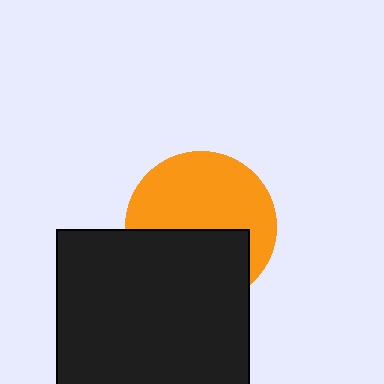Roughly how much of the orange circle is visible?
About half of it is visible (roughly 58%).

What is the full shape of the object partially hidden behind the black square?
The partially hidden object is an orange circle.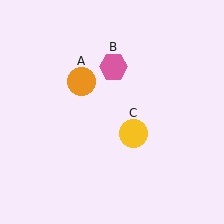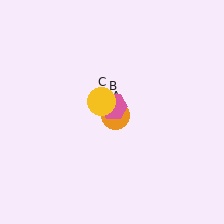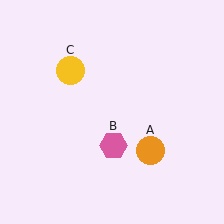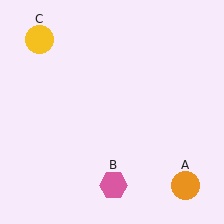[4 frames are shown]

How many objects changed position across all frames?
3 objects changed position: orange circle (object A), pink hexagon (object B), yellow circle (object C).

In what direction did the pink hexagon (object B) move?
The pink hexagon (object B) moved down.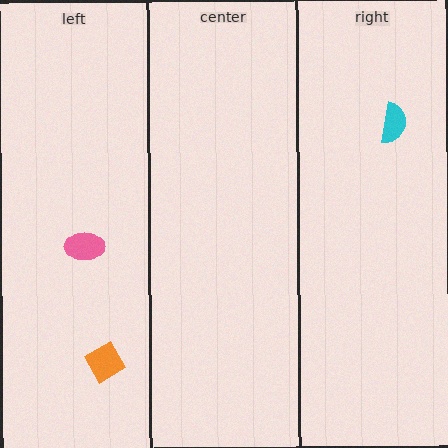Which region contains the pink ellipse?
The left region.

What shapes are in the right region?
The cyan semicircle.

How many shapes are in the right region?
1.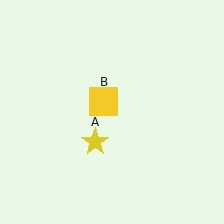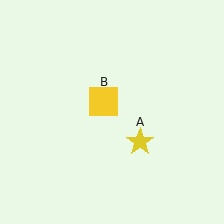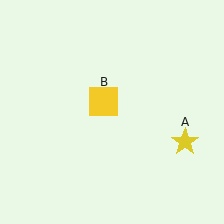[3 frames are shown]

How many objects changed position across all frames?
1 object changed position: yellow star (object A).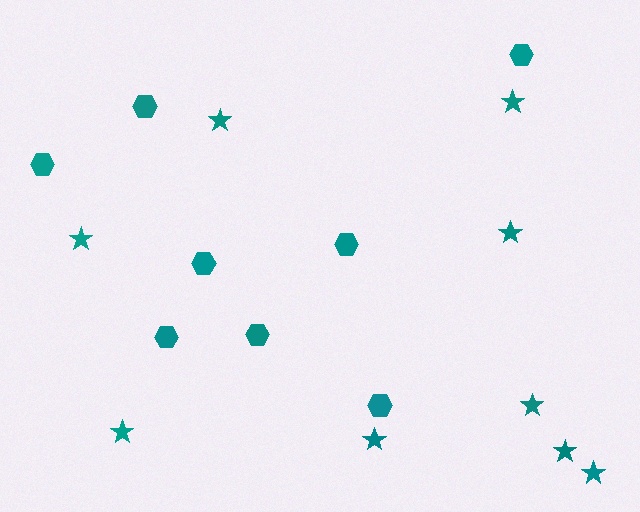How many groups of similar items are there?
There are 2 groups: one group of stars (9) and one group of hexagons (8).